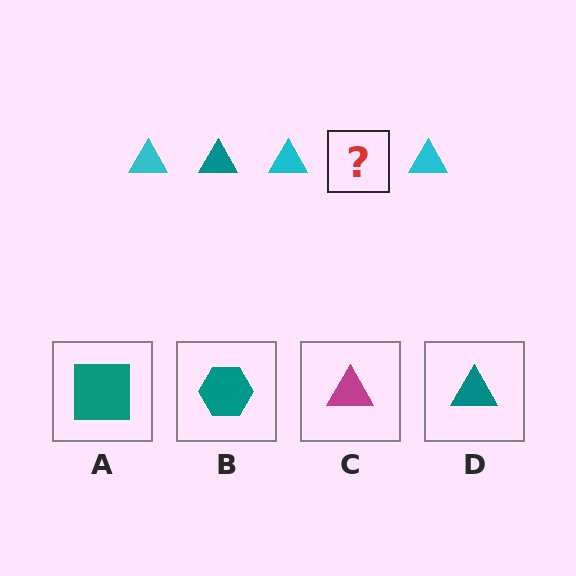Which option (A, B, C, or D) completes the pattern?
D.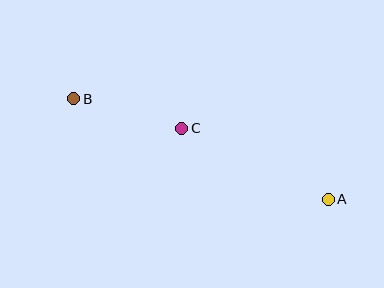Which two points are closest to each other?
Points B and C are closest to each other.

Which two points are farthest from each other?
Points A and B are farthest from each other.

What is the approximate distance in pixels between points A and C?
The distance between A and C is approximately 163 pixels.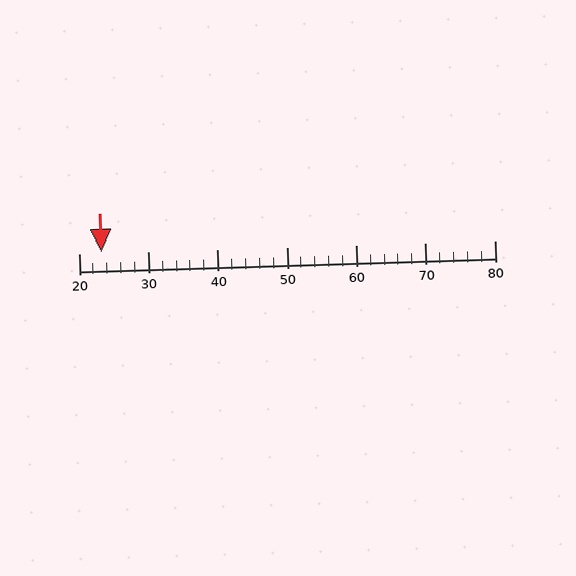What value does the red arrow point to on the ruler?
The red arrow points to approximately 23.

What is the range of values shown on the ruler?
The ruler shows values from 20 to 80.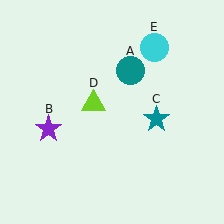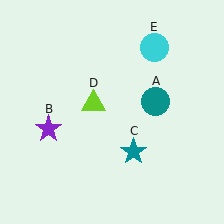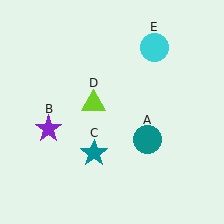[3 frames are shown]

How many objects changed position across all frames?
2 objects changed position: teal circle (object A), teal star (object C).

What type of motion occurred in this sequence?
The teal circle (object A), teal star (object C) rotated clockwise around the center of the scene.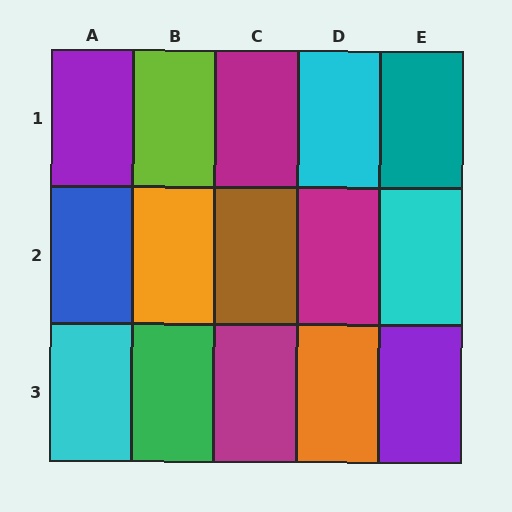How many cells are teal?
1 cell is teal.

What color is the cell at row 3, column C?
Magenta.